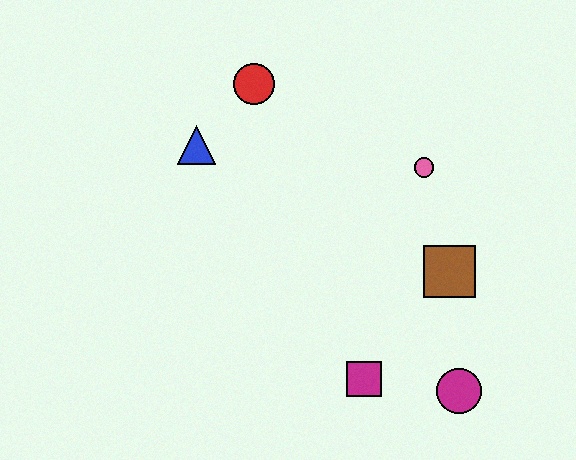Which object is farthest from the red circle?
The magenta circle is farthest from the red circle.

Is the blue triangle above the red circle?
No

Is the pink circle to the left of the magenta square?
No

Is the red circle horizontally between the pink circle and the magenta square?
No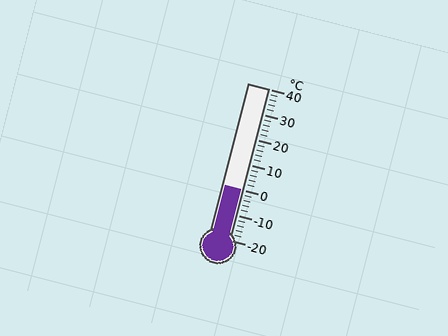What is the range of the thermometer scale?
The thermometer scale ranges from -20°C to 40°C.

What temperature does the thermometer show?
The thermometer shows approximately 0°C.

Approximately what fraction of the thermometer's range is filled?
The thermometer is filled to approximately 35% of its range.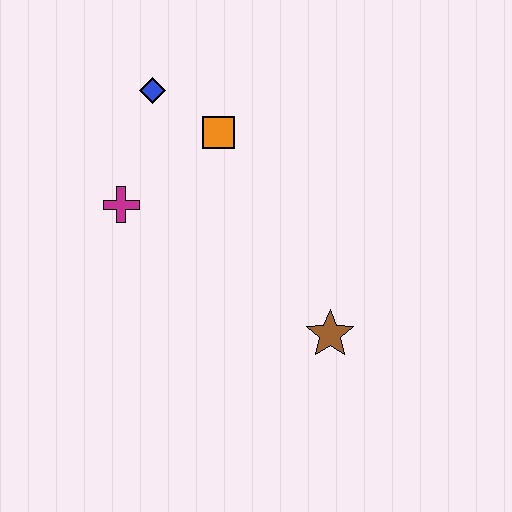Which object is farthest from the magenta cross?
The brown star is farthest from the magenta cross.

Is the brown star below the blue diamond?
Yes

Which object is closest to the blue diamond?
The orange square is closest to the blue diamond.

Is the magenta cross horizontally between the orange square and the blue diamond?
No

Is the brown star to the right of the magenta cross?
Yes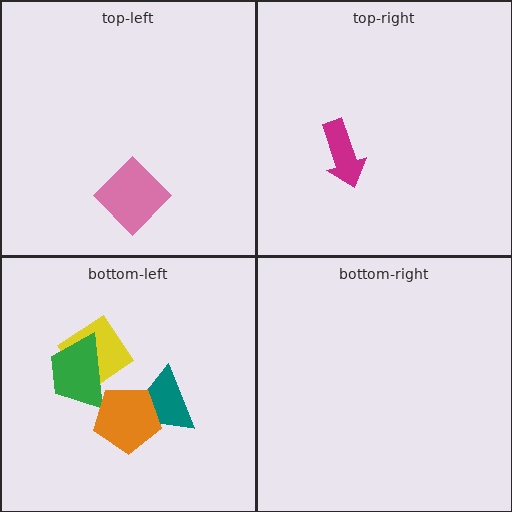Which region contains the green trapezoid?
The bottom-left region.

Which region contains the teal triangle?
The bottom-left region.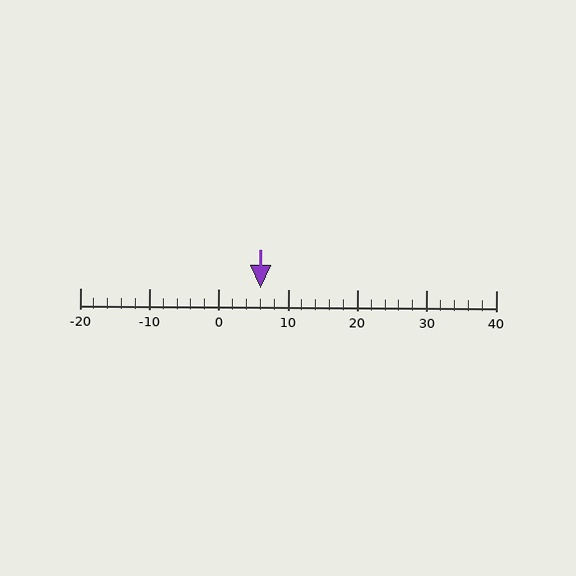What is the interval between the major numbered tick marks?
The major tick marks are spaced 10 units apart.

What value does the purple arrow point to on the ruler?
The purple arrow points to approximately 6.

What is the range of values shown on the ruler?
The ruler shows values from -20 to 40.